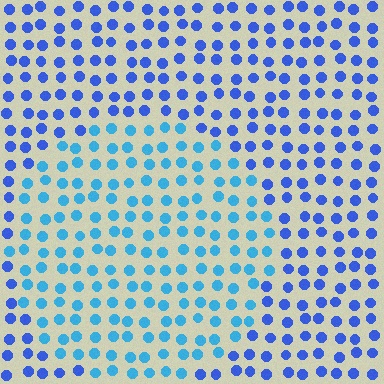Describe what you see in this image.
The image is filled with small blue elements in a uniform arrangement. A circle-shaped region is visible where the elements are tinted to a slightly different hue, forming a subtle color boundary.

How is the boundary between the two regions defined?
The boundary is defined purely by a slight shift in hue (about 30 degrees). Spacing, size, and orientation are identical on both sides.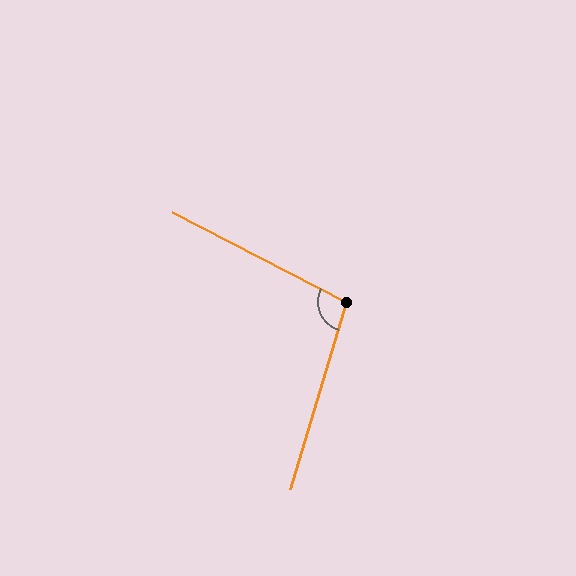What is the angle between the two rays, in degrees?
Approximately 101 degrees.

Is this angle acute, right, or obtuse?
It is obtuse.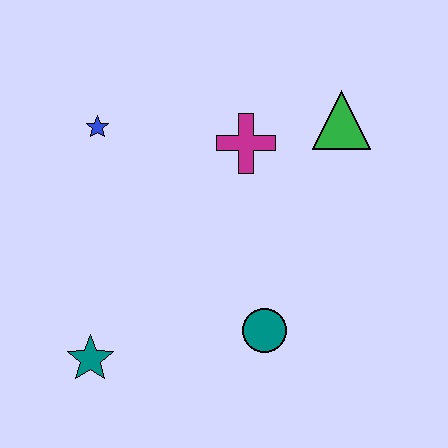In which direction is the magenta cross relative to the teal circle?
The magenta cross is above the teal circle.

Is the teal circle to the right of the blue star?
Yes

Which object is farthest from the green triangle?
The teal star is farthest from the green triangle.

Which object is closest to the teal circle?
The teal star is closest to the teal circle.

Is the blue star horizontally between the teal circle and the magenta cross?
No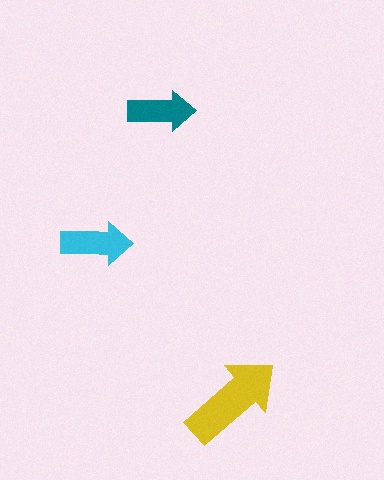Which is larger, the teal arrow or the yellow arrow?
The yellow one.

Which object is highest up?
The teal arrow is topmost.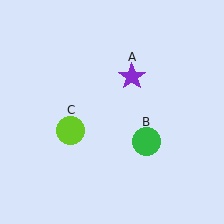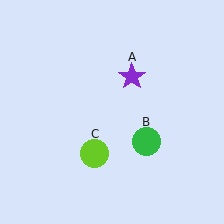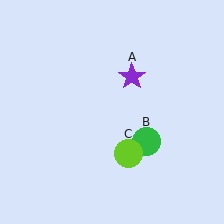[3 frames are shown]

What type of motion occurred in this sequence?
The lime circle (object C) rotated counterclockwise around the center of the scene.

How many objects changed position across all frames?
1 object changed position: lime circle (object C).